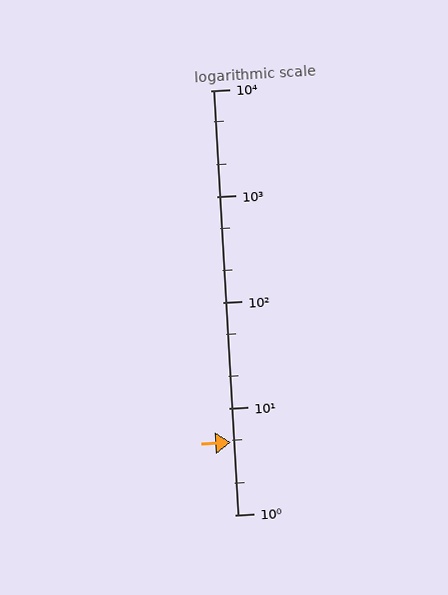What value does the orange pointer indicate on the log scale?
The pointer indicates approximately 4.8.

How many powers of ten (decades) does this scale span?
The scale spans 4 decades, from 1 to 10000.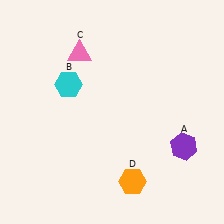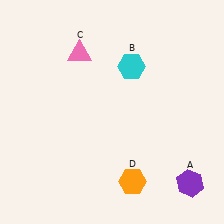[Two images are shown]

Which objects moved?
The objects that moved are: the purple hexagon (A), the cyan hexagon (B).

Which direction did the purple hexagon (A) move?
The purple hexagon (A) moved down.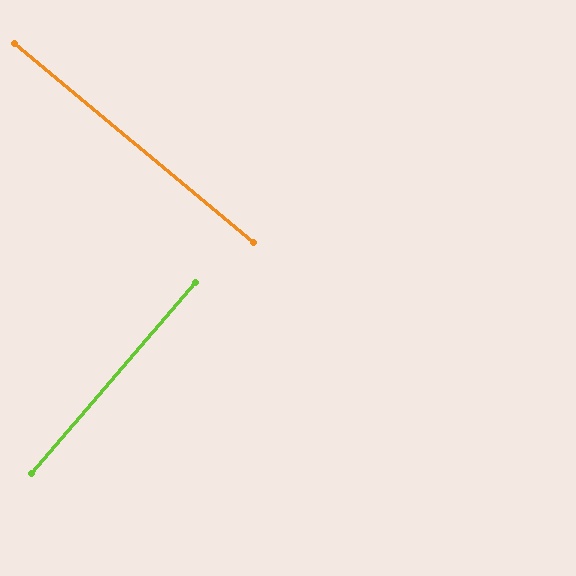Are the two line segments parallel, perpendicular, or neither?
Perpendicular — they meet at approximately 89°.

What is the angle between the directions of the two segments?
Approximately 89 degrees.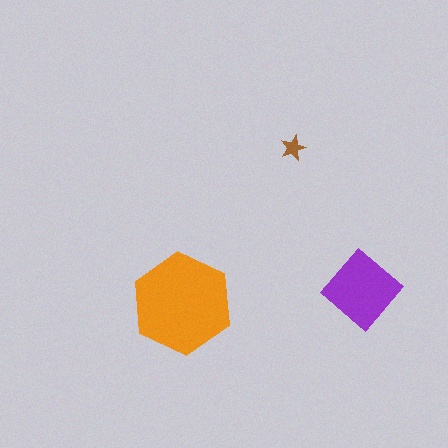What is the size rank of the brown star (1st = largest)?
3rd.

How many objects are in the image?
There are 3 objects in the image.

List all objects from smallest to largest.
The brown star, the purple diamond, the orange hexagon.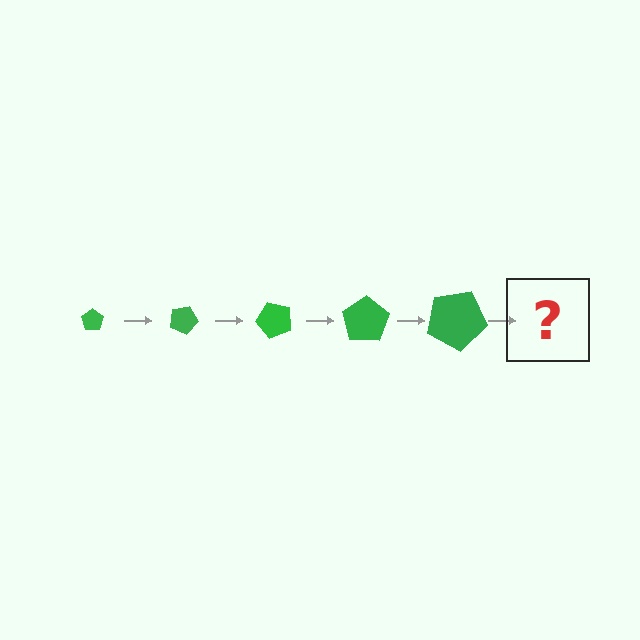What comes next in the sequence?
The next element should be a pentagon, larger than the previous one and rotated 125 degrees from the start.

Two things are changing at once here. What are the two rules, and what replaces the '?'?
The two rules are that the pentagon grows larger each step and it rotates 25 degrees each step. The '?' should be a pentagon, larger than the previous one and rotated 125 degrees from the start.